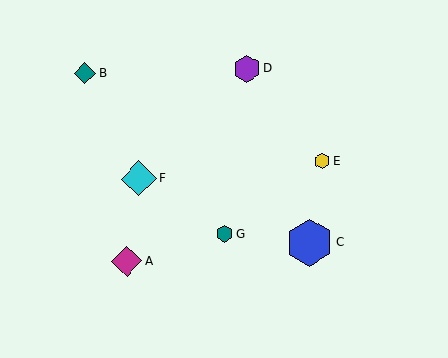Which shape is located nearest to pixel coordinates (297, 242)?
The blue hexagon (labeled C) at (310, 243) is nearest to that location.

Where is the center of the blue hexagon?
The center of the blue hexagon is at (310, 243).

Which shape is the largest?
The blue hexagon (labeled C) is the largest.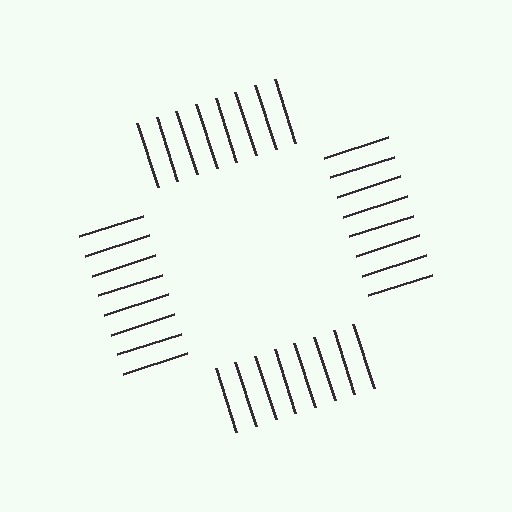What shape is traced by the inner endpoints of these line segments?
An illusory square — the line segments terminate on its edges but no continuous stroke is drawn.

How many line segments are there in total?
32 — 8 along each of the 4 edges.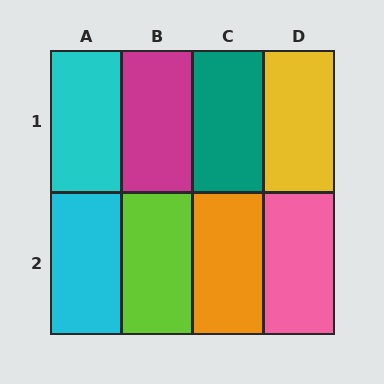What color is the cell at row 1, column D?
Yellow.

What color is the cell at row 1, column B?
Magenta.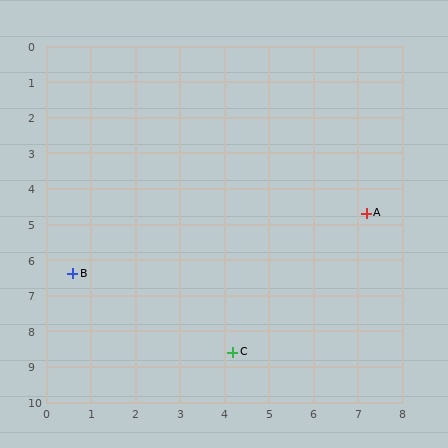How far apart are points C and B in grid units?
Points C and B are about 4.2 grid units apart.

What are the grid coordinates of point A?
Point A is at approximately (7.2, 4.7).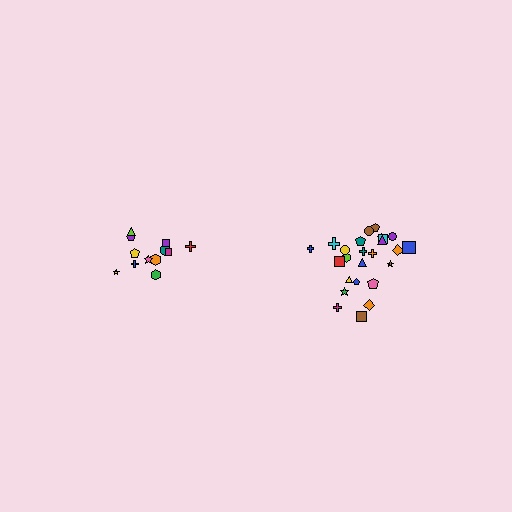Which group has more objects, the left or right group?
The right group.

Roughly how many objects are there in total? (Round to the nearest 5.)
Roughly 35 objects in total.